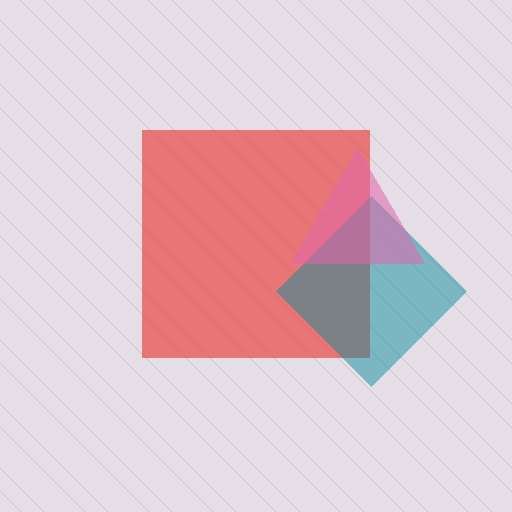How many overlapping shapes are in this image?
There are 3 overlapping shapes in the image.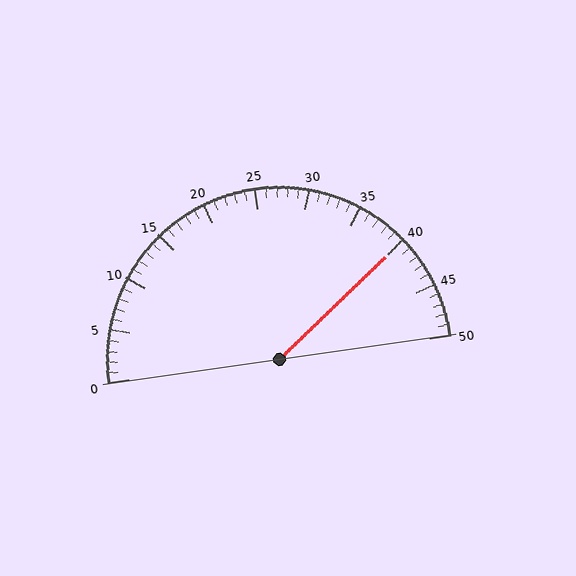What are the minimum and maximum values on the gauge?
The gauge ranges from 0 to 50.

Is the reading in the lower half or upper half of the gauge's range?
The reading is in the upper half of the range (0 to 50).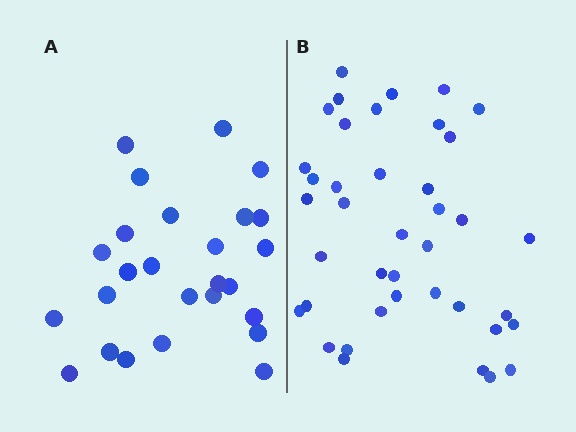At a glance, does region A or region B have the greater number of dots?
Region B (the right region) has more dots.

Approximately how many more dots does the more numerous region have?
Region B has approximately 15 more dots than region A.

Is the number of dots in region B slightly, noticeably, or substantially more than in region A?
Region B has substantially more. The ratio is roughly 1.5 to 1.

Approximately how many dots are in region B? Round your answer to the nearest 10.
About 40 dots.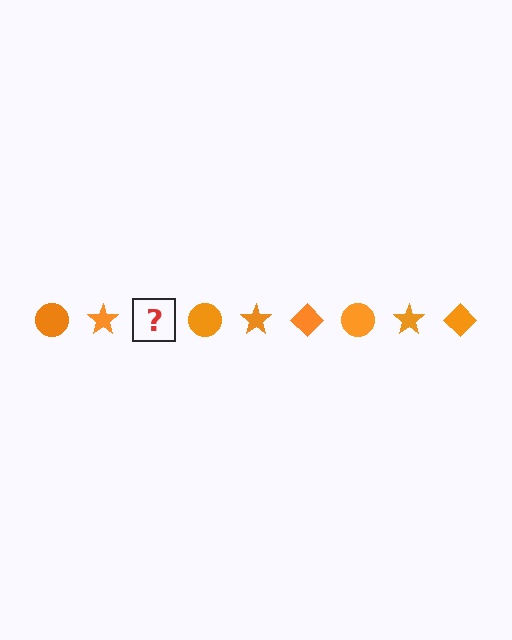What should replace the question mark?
The question mark should be replaced with an orange diamond.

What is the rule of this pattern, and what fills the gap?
The rule is that the pattern cycles through circle, star, diamond shapes in orange. The gap should be filled with an orange diamond.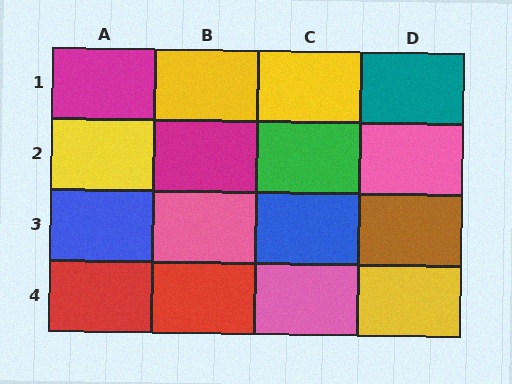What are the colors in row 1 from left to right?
Magenta, yellow, yellow, teal.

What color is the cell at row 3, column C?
Blue.